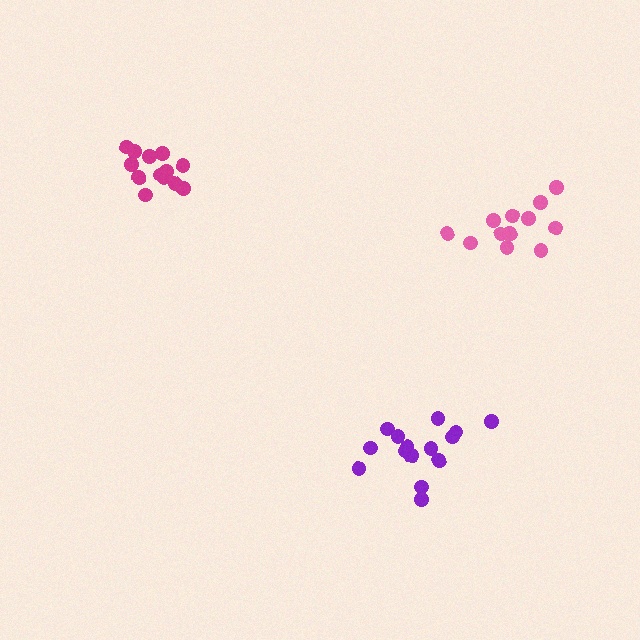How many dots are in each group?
Group 1: 15 dots, Group 2: 12 dots, Group 3: 13 dots (40 total).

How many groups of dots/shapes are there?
There are 3 groups.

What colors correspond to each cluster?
The clusters are colored: purple, pink, magenta.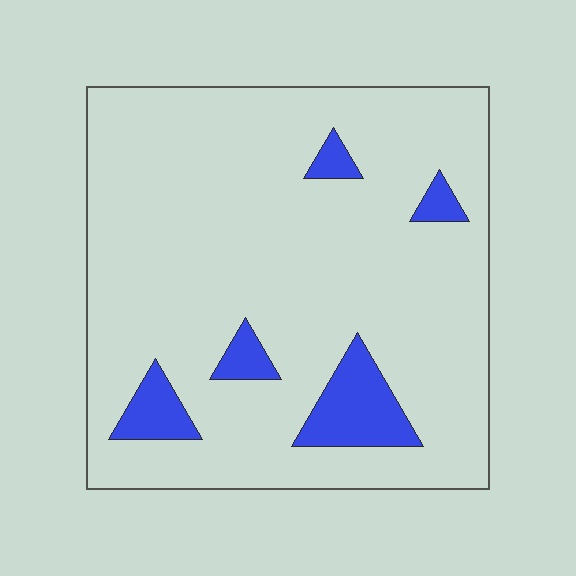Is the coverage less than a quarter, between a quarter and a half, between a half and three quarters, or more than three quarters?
Less than a quarter.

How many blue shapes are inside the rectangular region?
5.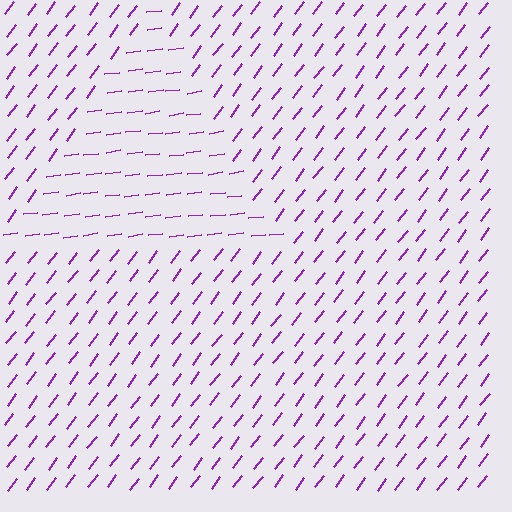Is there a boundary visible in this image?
Yes, there is a texture boundary formed by a change in line orientation.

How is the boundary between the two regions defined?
The boundary is defined purely by a change in line orientation (approximately 45 degrees difference). All lines are the same color and thickness.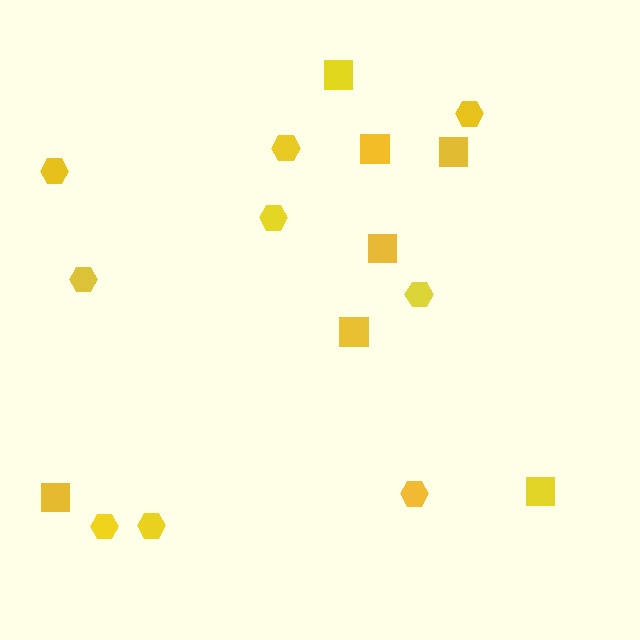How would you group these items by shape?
There are 2 groups: one group of squares (7) and one group of hexagons (9).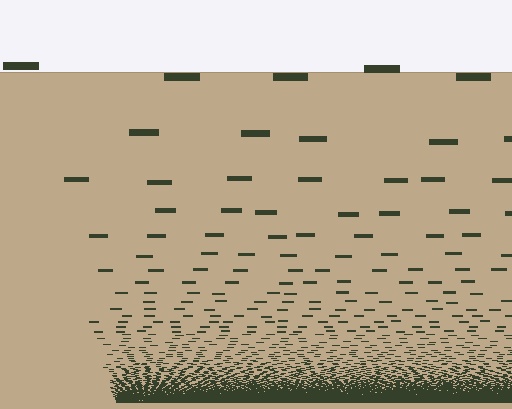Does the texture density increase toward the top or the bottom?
Density increases toward the bottom.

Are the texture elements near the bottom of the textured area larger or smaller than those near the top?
Smaller. The gradient is inverted — elements near the bottom are smaller and denser.